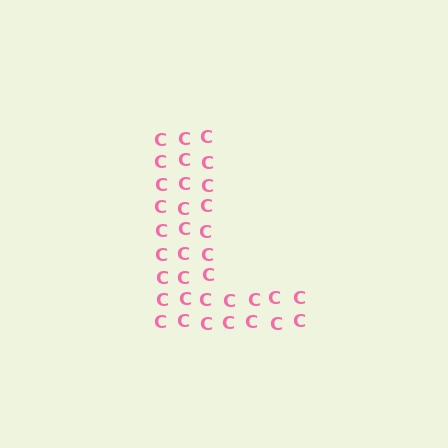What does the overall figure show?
The overall figure shows the letter L.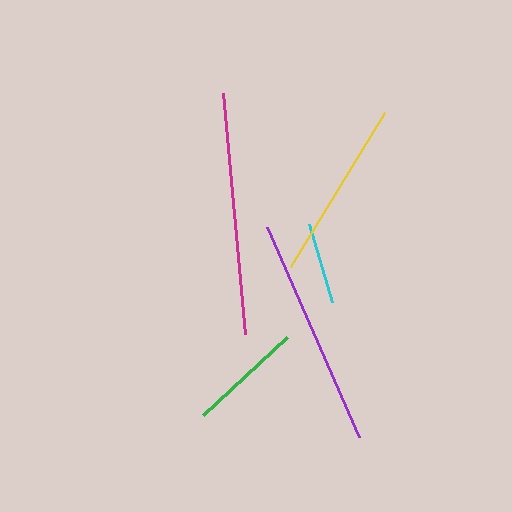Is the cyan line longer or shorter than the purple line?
The purple line is longer than the cyan line.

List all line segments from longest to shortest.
From longest to shortest: magenta, purple, yellow, green, cyan.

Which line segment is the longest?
The magenta line is the longest at approximately 242 pixels.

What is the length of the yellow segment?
The yellow segment is approximately 180 pixels long.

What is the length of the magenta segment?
The magenta segment is approximately 242 pixels long.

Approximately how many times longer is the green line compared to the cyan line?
The green line is approximately 1.4 times the length of the cyan line.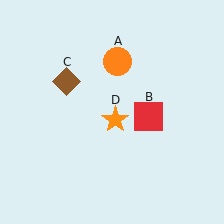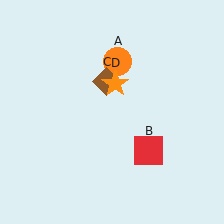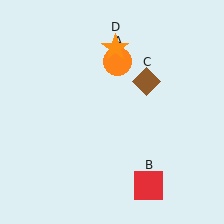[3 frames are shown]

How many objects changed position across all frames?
3 objects changed position: red square (object B), brown diamond (object C), orange star (object D).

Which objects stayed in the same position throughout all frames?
Orange circle (object A) remained stationary.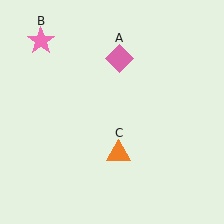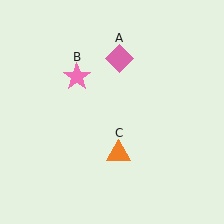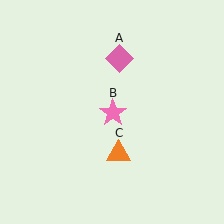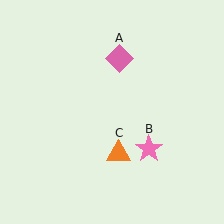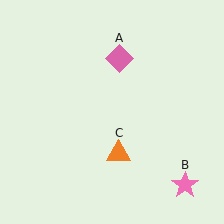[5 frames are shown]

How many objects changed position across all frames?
1 object changed position: pink star (object B).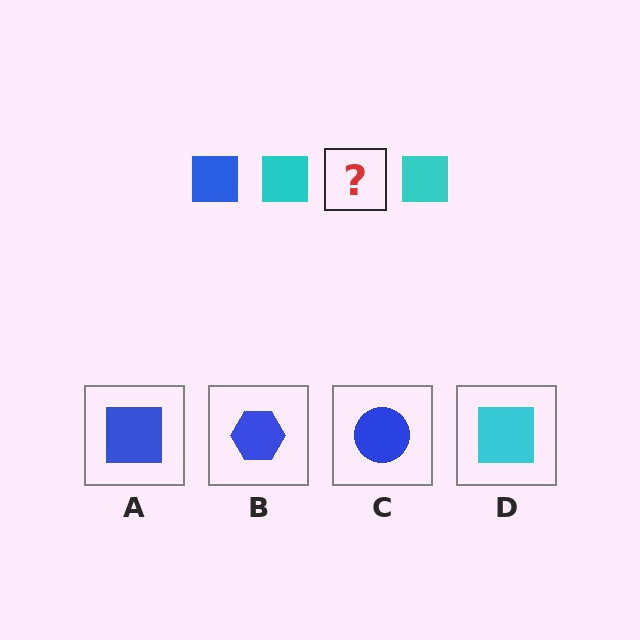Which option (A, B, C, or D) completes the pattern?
A.